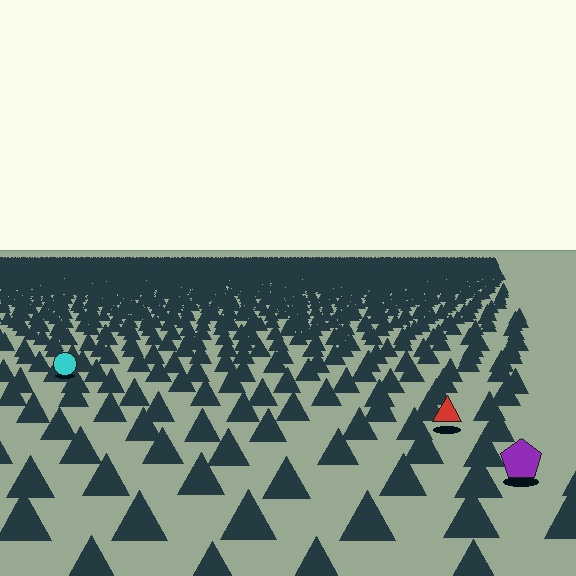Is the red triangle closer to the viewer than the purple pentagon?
No. The purple pentagon is closer — you can tell from the texture gradient: the ground texture is coarser near it.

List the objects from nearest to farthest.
From nearest to farthest: the purple pentagon, the red triangle, the cyan circle.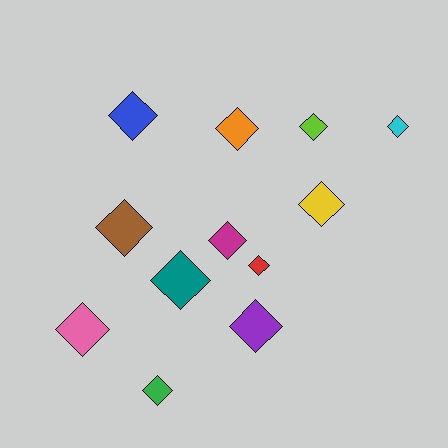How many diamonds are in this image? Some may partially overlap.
There are 12 diamonds.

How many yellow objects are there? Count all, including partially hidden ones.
There is 1 yellow object.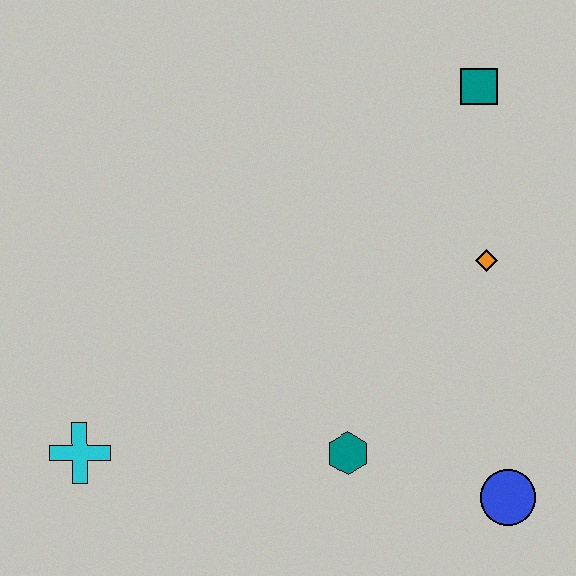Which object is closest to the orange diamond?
The teal square is closest to the orange diamond.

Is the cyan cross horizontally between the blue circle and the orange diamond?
No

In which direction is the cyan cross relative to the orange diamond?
The cyan cross is to the left of the orange diamond.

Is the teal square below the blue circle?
No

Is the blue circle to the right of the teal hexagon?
Yes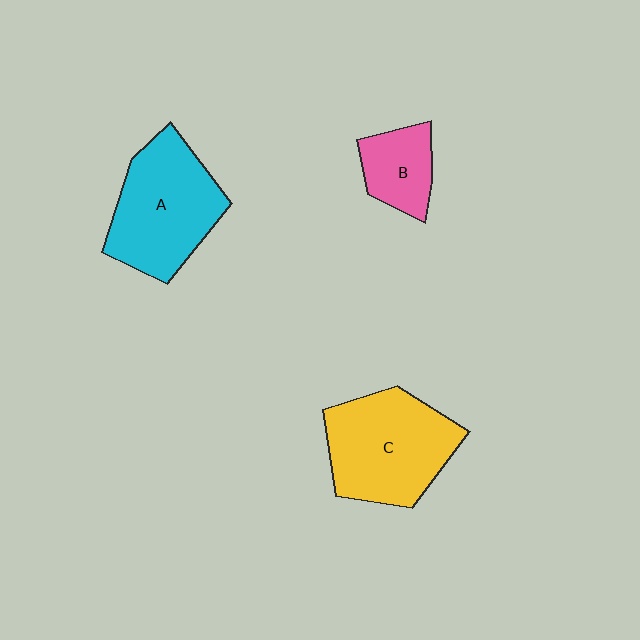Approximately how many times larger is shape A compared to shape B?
Approximately 2.2 times.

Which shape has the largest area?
Shape C (yellow).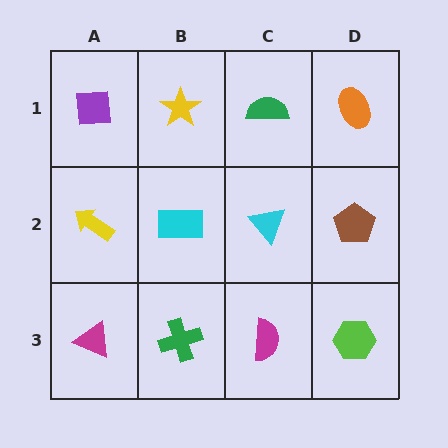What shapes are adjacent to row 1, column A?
A yellow arrow (row 2, column A), a yellow star (row 1, column B).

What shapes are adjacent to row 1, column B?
A cyan rectangle (row 2, column B), a purple square (row 1, column A), a green semicircle (row 1, column C).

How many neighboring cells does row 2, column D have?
3.